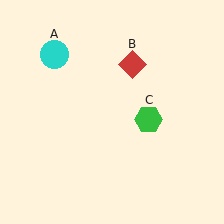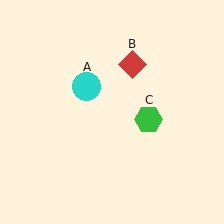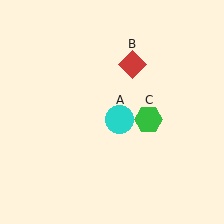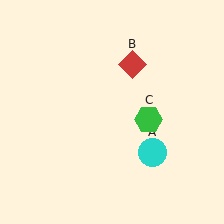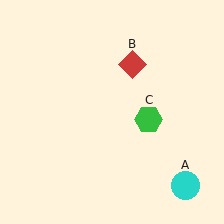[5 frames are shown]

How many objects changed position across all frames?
1 object changed position: cyan circle (object A).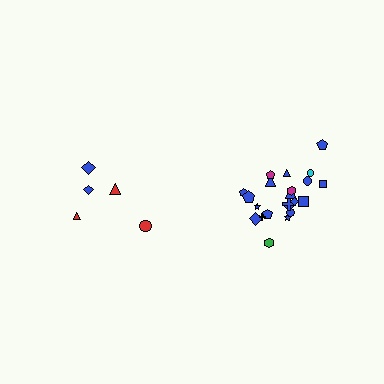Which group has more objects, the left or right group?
The right group.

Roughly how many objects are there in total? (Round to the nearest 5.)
Roughly 25 objects in total.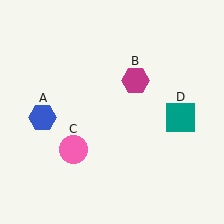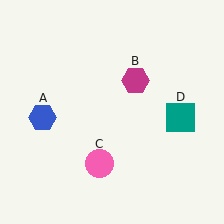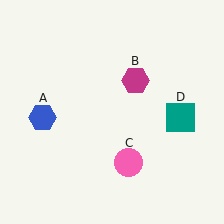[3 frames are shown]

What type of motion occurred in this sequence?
The pink circle (object C) rotated counterclockwise around the center of the scene.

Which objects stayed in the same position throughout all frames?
Blue hexagon (object A) and magenta hexagon (object B) and teal square (object D) remained stationary.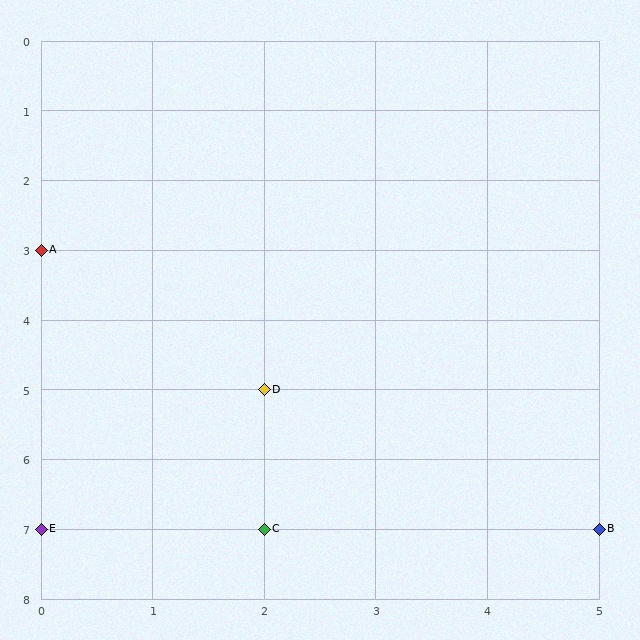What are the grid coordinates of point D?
Point D is at grid coordinates (2, 5).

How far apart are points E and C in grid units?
Points E and C are 2 columns apart.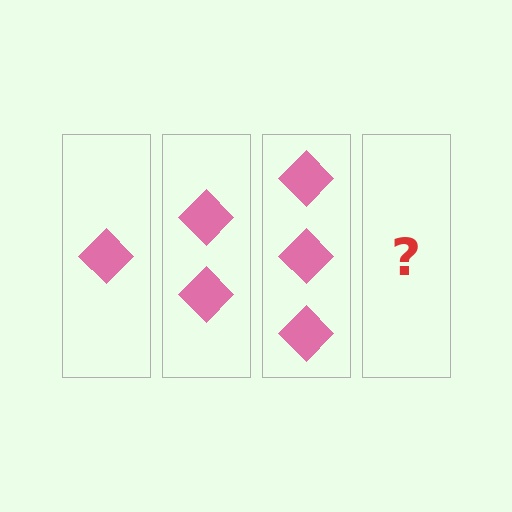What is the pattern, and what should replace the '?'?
The pattern is that each step adds one more diamond. The '?' should be 4 diamonds.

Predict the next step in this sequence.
The next step is 4 diamonds.